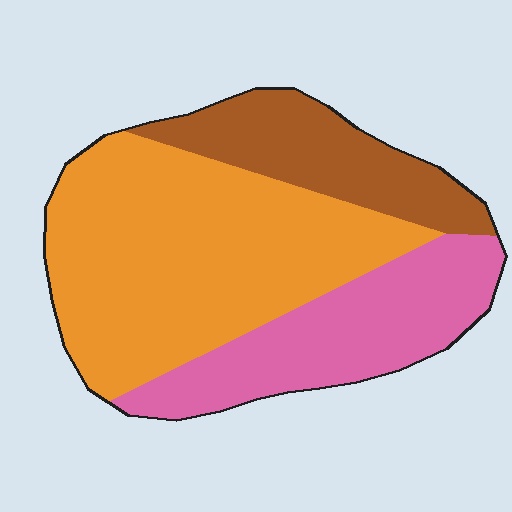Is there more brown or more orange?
Orange.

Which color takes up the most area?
Orange, at roughly 55%.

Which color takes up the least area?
Brown, at roughly 20%.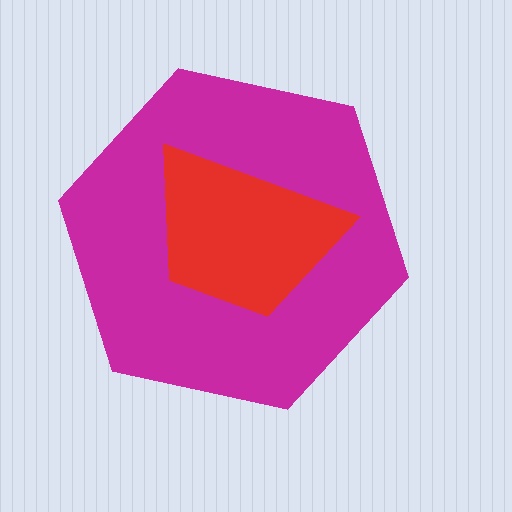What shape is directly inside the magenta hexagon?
The red trapezoid.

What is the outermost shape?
The magenta hexagon.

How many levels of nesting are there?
2.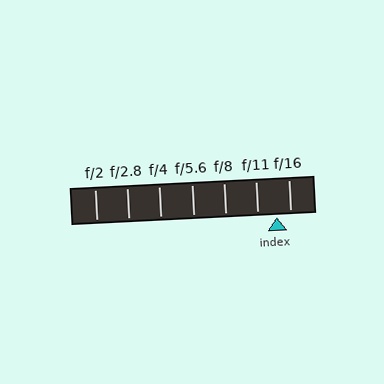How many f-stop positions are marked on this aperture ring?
There are 7 f-stop positions marked.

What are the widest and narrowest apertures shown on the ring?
The widest aperture shown is f/2 and the narrowest is f/16.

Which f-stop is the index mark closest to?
The index mark is closest to f/16.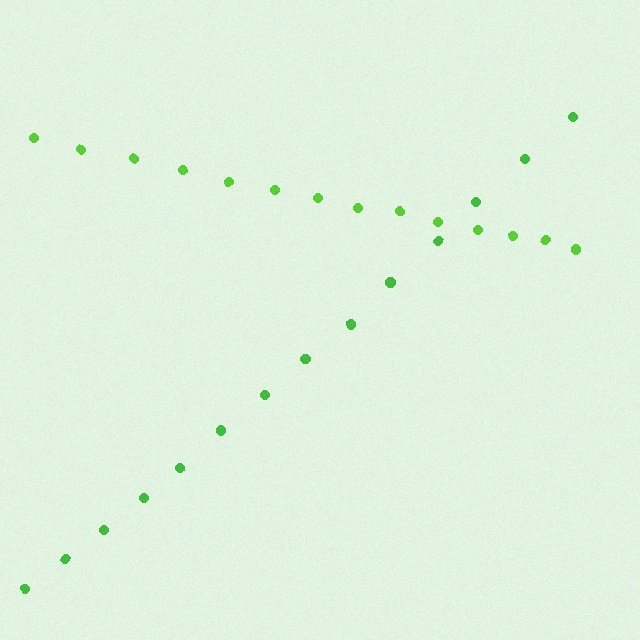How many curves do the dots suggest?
There are 2 distinct paths.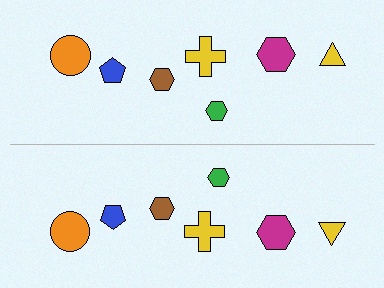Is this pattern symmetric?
Yes, this pattern has bilateral (reflection) symmetry.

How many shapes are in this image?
There are 14 shapes in this image.